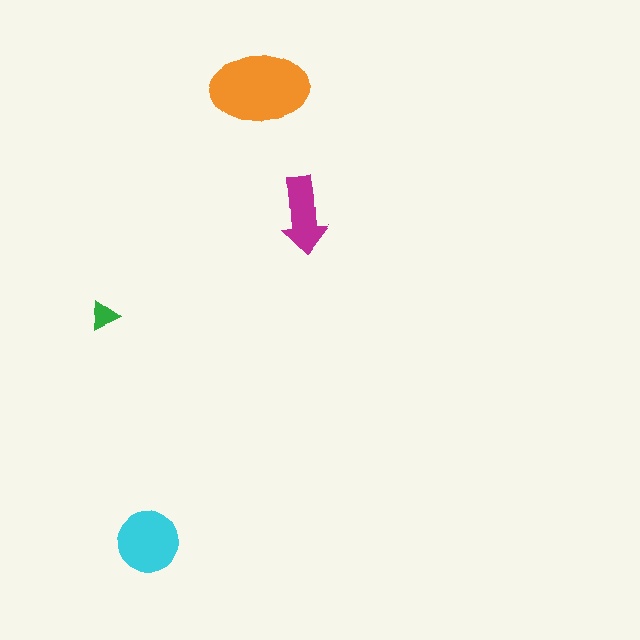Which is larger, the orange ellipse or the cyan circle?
The orange ellipse.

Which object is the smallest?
The green triangle.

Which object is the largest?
The orange ellipse.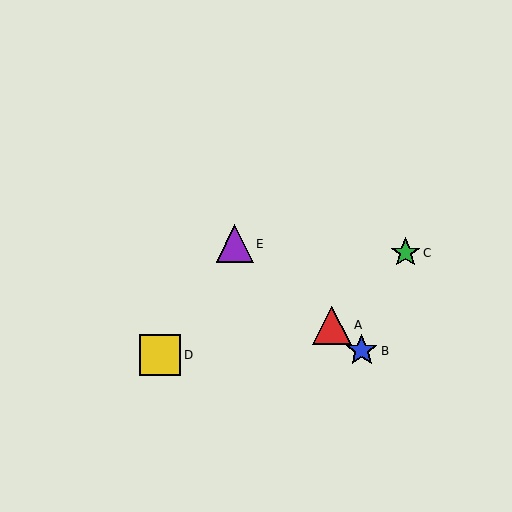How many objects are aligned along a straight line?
3 objects (A, B, E) are aligned along a straight line.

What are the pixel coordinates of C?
Object C is at (406, 253).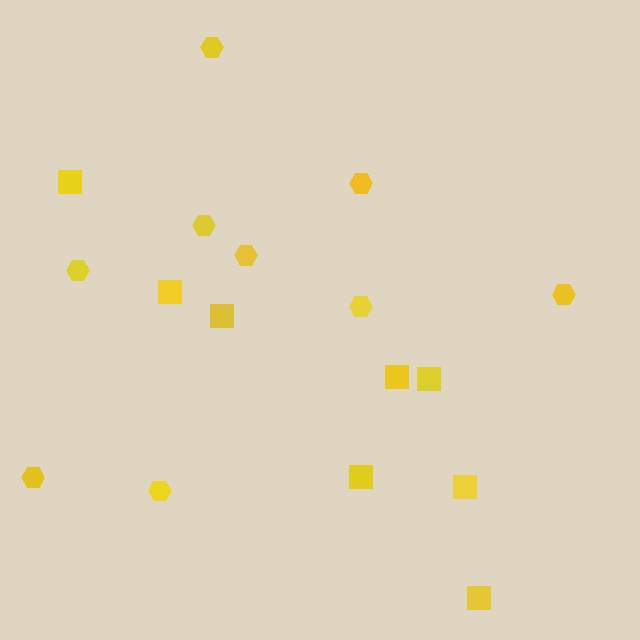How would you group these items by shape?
There are 2 groups: one group of squares (8) and one group of hexagons (9).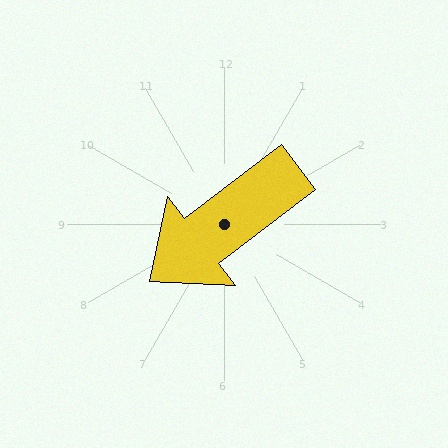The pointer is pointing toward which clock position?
Roughly 8 o'clock.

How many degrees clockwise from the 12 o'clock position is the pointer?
Approximately 233 degrees.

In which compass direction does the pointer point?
Southwest.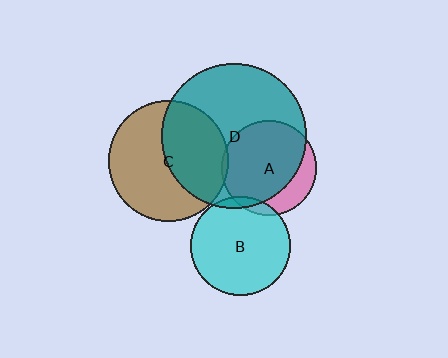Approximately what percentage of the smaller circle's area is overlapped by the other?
Approximately 75%.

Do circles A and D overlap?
Yes.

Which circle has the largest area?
Circle D (teal).